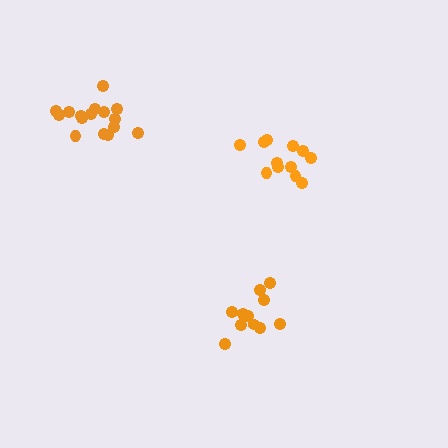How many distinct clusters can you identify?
There are 3 distinct clusters.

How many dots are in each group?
Group 1: 12 dots, Group 2: 11 dots, Group 3: 16 dots (39 total).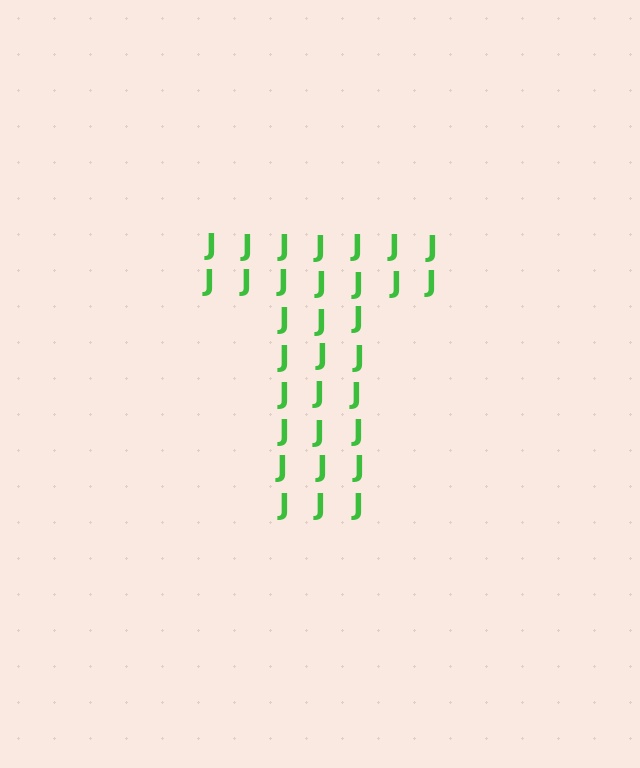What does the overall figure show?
The overall figure shows the letter T.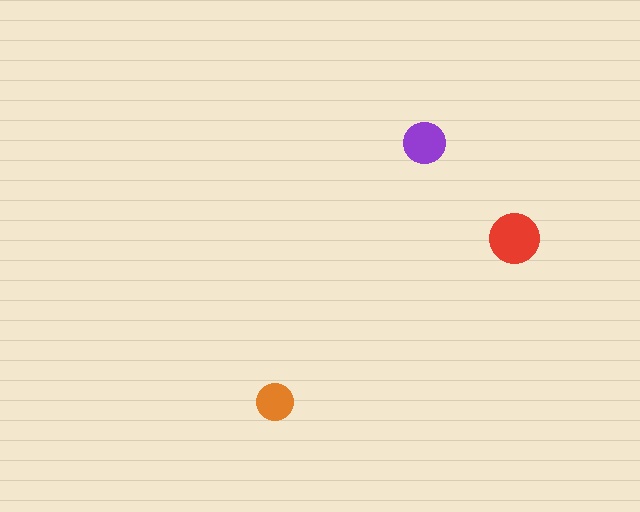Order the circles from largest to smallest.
the red one, the purple one, the orange one.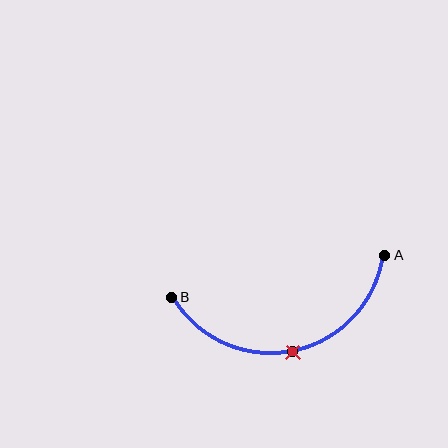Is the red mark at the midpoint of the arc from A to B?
Yes. The red mark lies on the arc at equal arc-length from both A and B — it is the arc midpoint.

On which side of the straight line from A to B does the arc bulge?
The arc bulges below the straight line connecting A and B.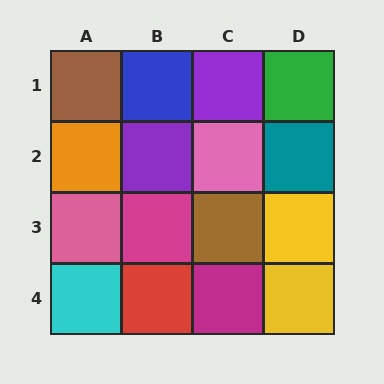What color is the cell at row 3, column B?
Magenta.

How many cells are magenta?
2 cells are magenta.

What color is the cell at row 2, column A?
Orange.